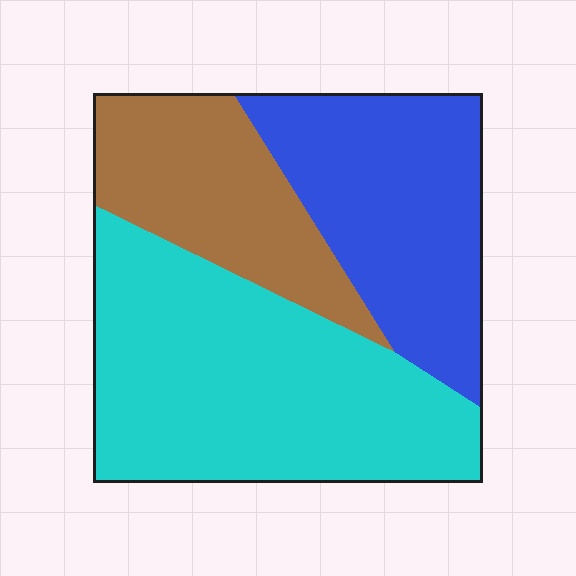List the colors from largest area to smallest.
From largest to smallest: cyan, blue, brown.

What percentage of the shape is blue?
Blue covers around 30% of the shape.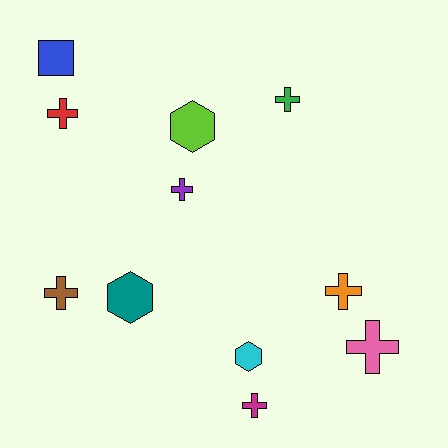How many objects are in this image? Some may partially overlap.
There are 11 objects.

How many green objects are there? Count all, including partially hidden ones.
There is 1 green object.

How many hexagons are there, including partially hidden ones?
There are 3 hexagons.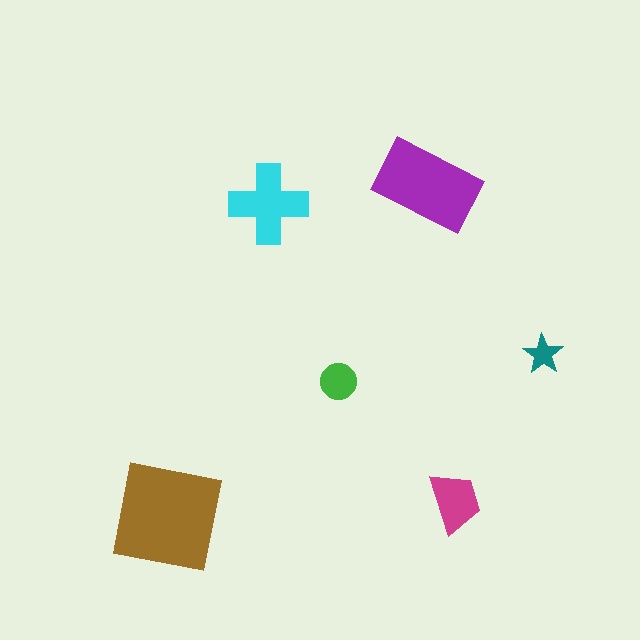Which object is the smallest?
The teal star.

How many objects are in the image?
There are 6 objects in the image.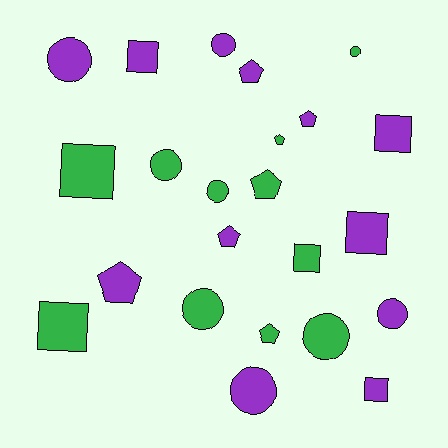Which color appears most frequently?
Purple, with 12 objects.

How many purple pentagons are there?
There are 4 purple pentagons.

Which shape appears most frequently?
Circle, with 9 objects.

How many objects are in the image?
There are 23 objects.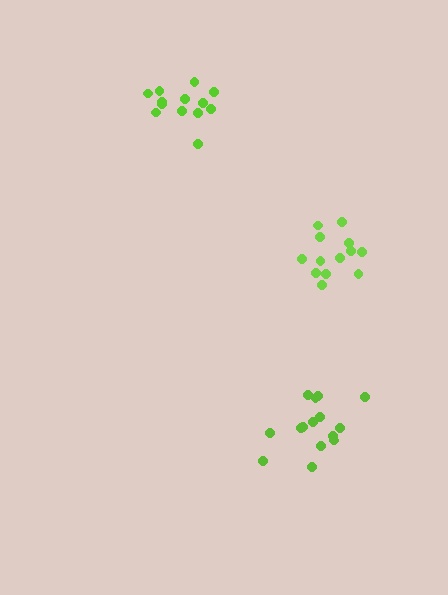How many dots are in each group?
Group 1: 13 dots, Group 2: 15 dots, Group 3: 13 dots (41 total).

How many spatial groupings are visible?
There are 3 spatial groupings.